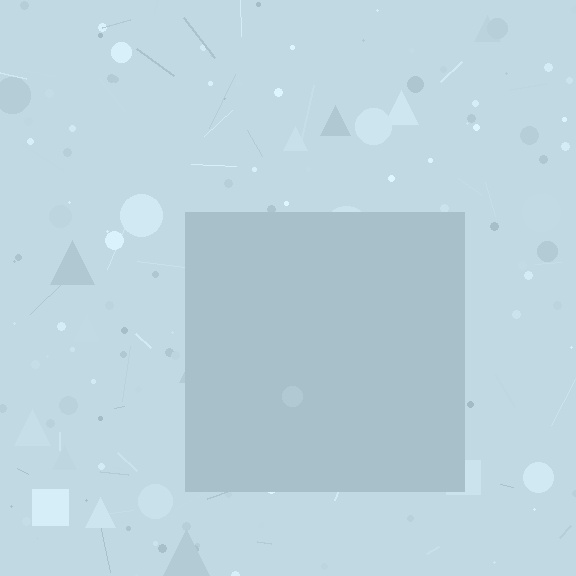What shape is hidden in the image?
A square is hidden in the image.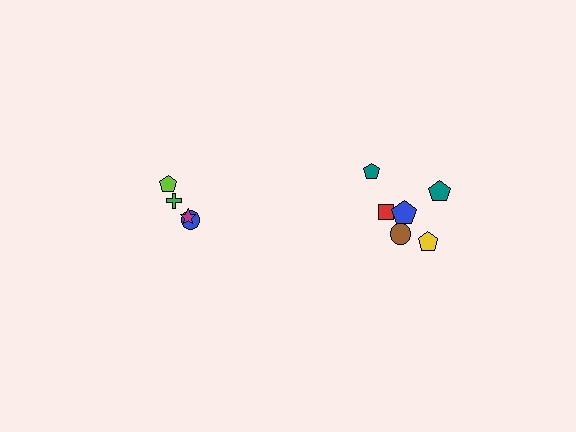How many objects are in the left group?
There are 4 objects.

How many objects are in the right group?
There are 6 objects.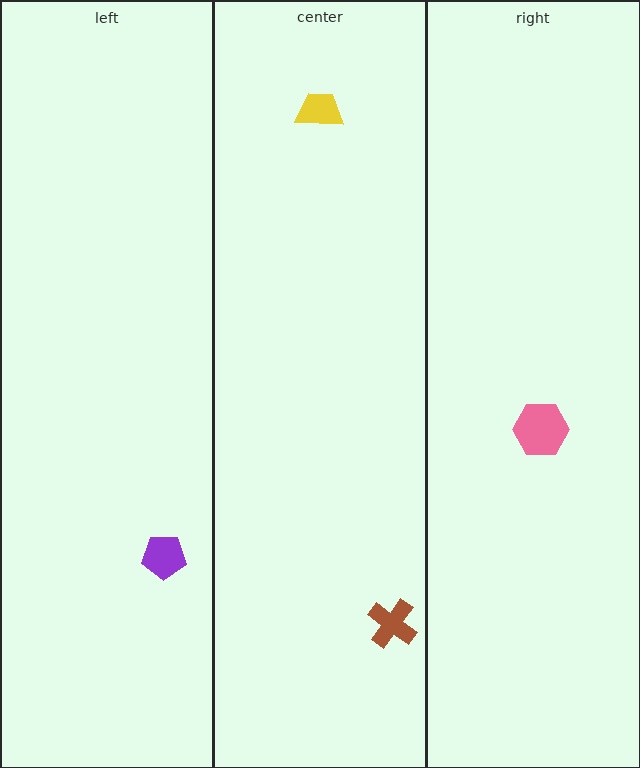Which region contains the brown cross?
The center region.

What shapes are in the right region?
The pink hexagon.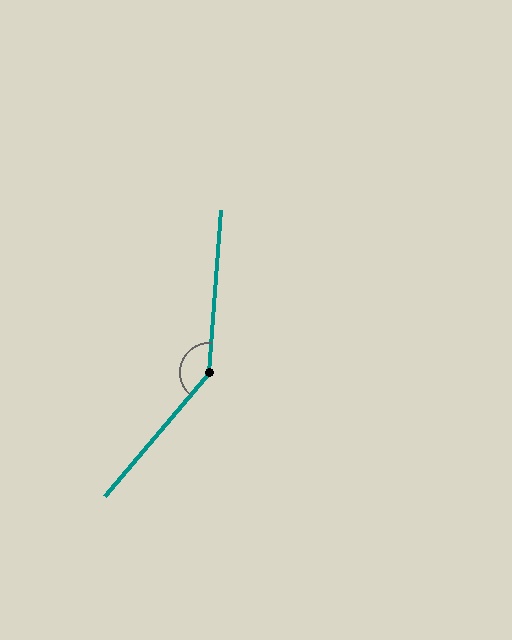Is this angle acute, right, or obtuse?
It is obtuse.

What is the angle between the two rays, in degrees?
Approximately 144 degrees.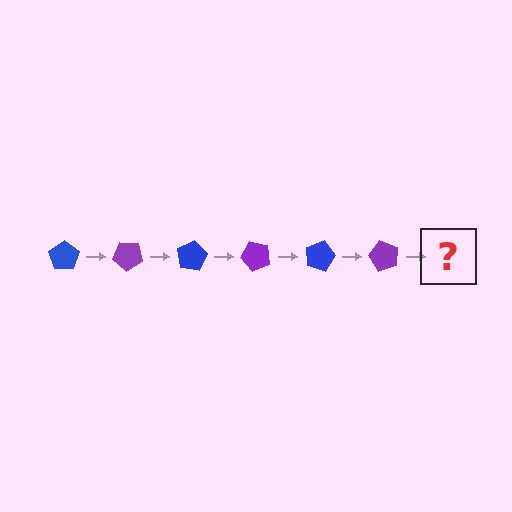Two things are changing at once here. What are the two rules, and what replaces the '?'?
The two rules are that it rotates 40 degrees each step and the color cycles through blue and purple. The '?' should be a blue pentagon, rotated 240 degrees from the start.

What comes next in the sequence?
The next element should be a blue pentagon, rotated 240 degrees from the start.